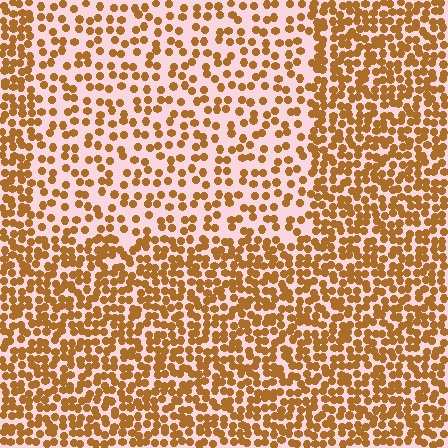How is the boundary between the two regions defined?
The boundary is defined by a change in element density (approximately 2.0x ratio). All elements are the same color, size, and shape.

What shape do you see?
I see a rectangle.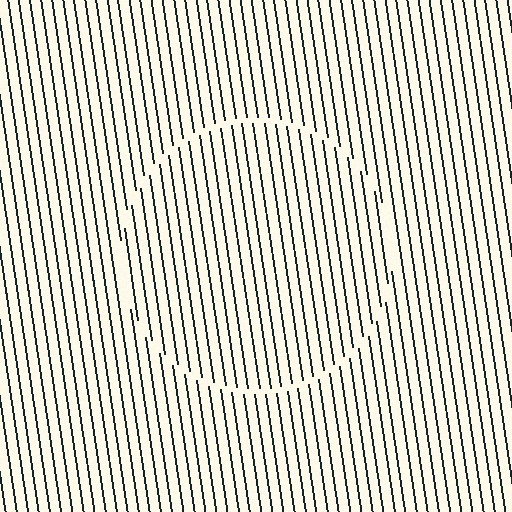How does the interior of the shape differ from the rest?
The interior of the shape contains the same grating, shifted by half a period — the contour is defined by the phase discontinuity where line-ends from the inner and outer gratings abut.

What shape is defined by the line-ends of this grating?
An illusory circle. The interior of the shape contains the same grating, shifted by half a period — the contour is defined by the phase discontinuity where line-ends from the inner and outer gratings abut.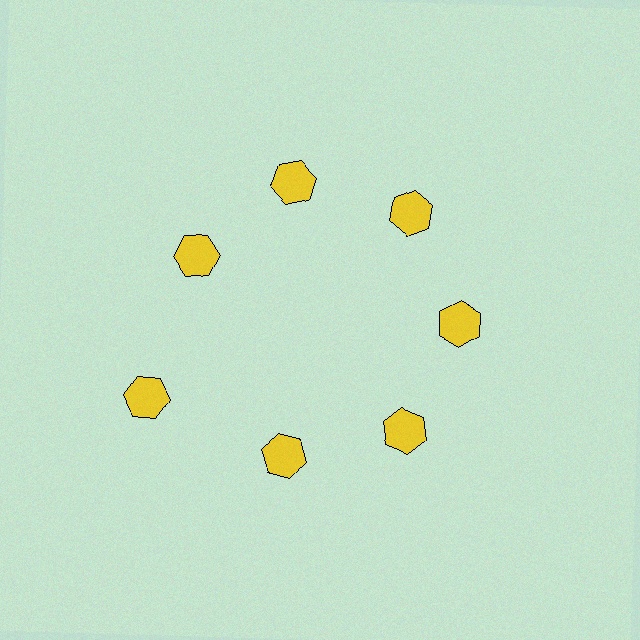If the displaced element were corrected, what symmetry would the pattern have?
It would have 7-fold rotational symmetry — the pattern would map onto itself every 51 degrees.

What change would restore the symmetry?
The symmetry would be restored by moving it inward, back onto the ring so that all 7 hexagons sit at equal angles and equal distance from the center.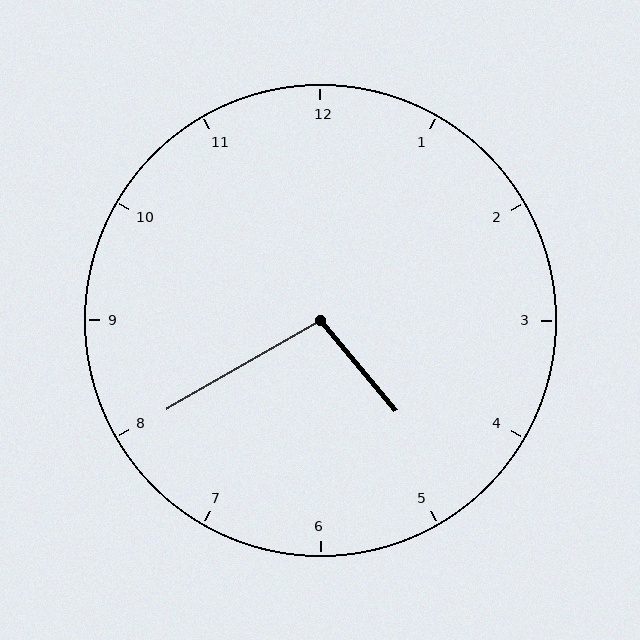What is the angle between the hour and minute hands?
Approximately 100 degrees.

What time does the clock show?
4:40.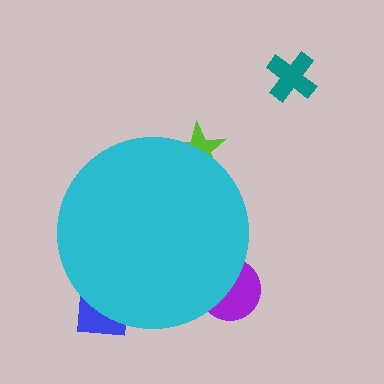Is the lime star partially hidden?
Yes, the lime star is partially hidden behind the cyan circle.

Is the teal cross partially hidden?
No, the teal cross is fully visible.